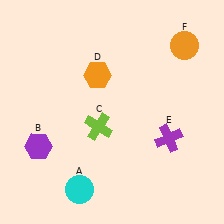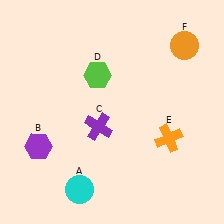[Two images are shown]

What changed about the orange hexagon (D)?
In Image 1, D is orange. In Image 2, it changed to lime.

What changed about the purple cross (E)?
In Image 1, E is purple. In Image 2, it changed to orange.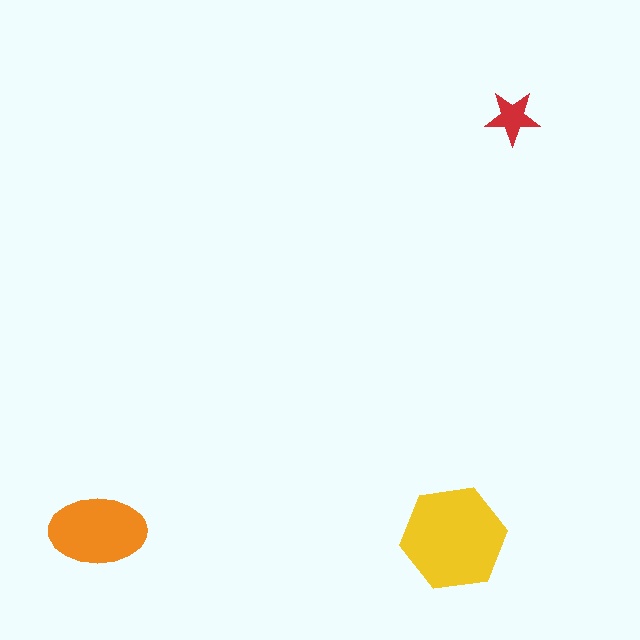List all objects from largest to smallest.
The yellow hexagon, the orange ellipse, the red star.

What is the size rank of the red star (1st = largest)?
3rd.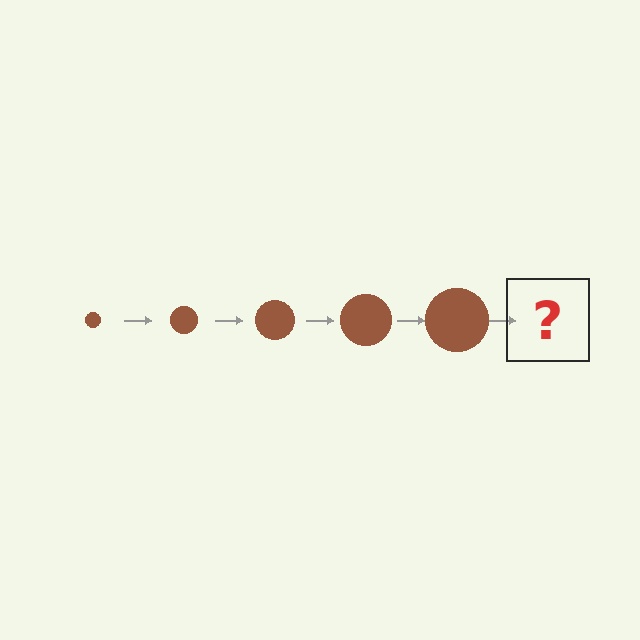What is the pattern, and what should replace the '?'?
The pattern is that the circle gets progressively larger each step. The '?' should be a brown circle, larger than the previous one.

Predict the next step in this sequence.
The next step is a brown circle, larger than the previous one.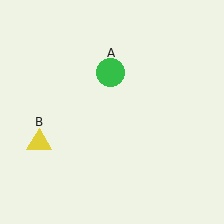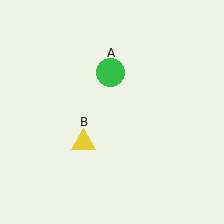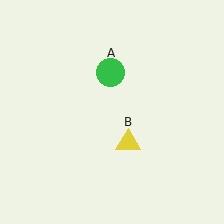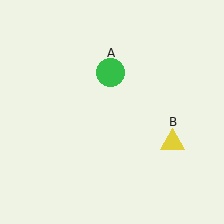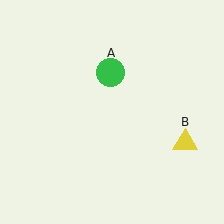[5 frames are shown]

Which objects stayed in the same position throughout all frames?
Green circle (object A) remained stationary.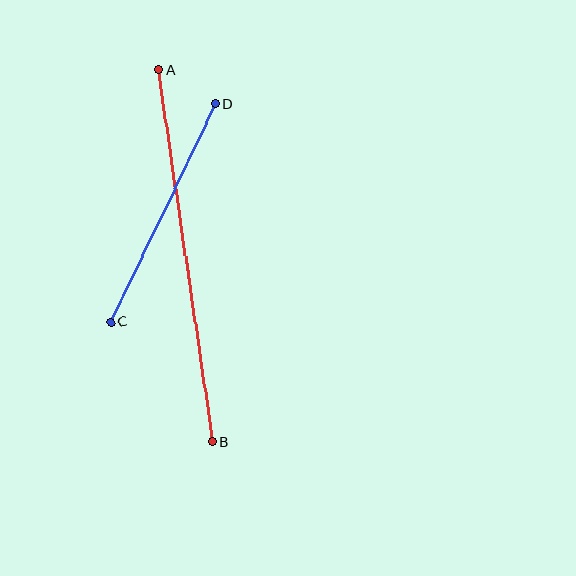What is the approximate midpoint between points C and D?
The midpoint is at approximately (163, 213) pixels.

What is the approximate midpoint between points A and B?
The midpoint is at approximately (185, 256) pixels.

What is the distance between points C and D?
The distance is approximately 242 pixels.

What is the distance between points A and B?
The distance is approximately 376 pixels.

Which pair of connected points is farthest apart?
Points A and B are farthest apart.